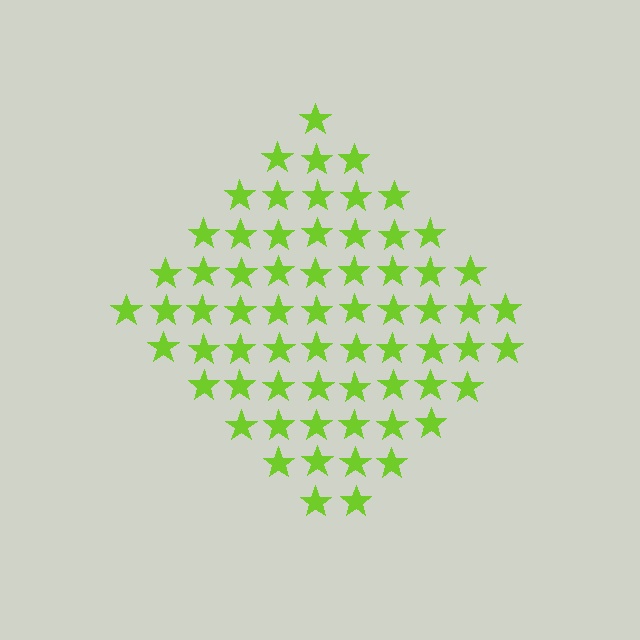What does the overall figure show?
The overall figure shows a diamond.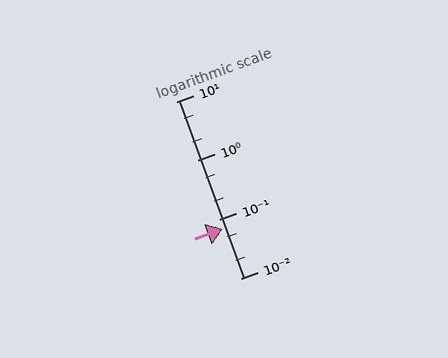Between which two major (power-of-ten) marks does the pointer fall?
The pointer is between 0.01 and 0.1.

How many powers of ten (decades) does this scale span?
The scale spans 3 decades, from 0.01 to 10.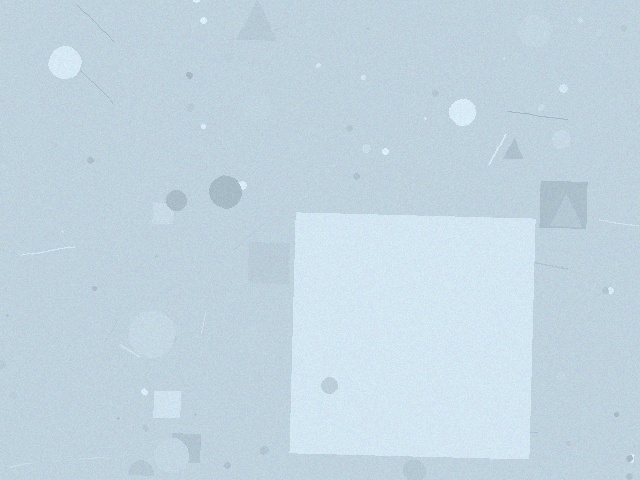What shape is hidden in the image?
A square is hidden in the image.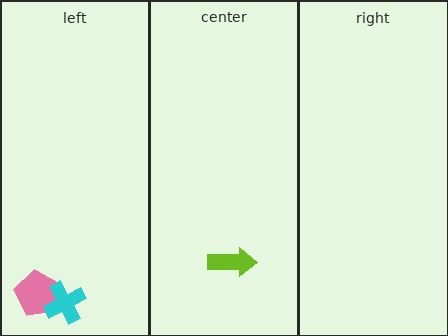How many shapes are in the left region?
2.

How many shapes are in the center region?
1.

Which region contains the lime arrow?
The center region.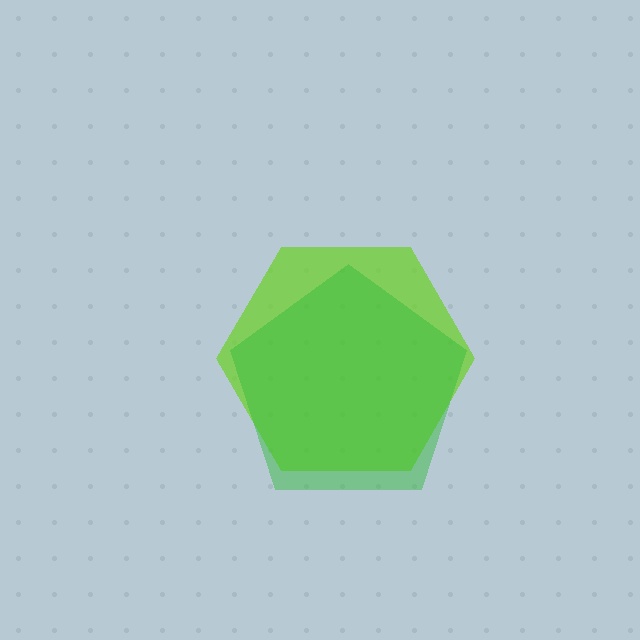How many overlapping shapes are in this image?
There are 2 overlapping shapes in the image.